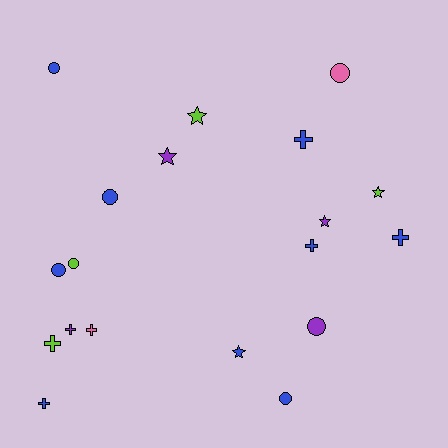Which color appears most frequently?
Blue, with 9 objects.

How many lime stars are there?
There are 2 lime stars.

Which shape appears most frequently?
Circle, with 7 objects.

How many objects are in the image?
There are 19 objects.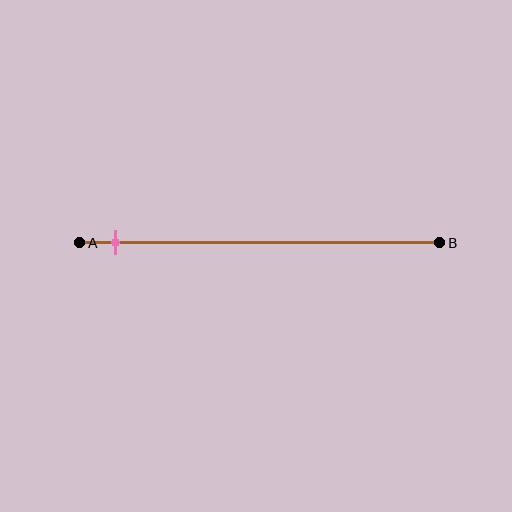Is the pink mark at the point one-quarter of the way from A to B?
No, the mark is at about 10% from A, not at the 25% one-quarter point.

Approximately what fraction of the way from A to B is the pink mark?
The pink mark is approximately 10% of the way from A to B.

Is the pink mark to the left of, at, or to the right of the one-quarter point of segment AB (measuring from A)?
The pink mark is to the left of the one-quarter point of segment AB.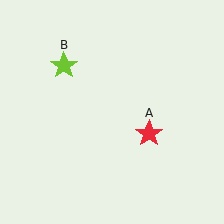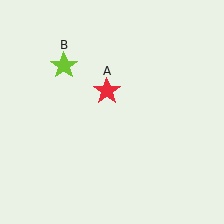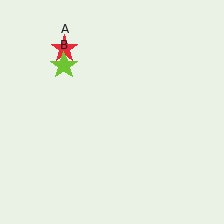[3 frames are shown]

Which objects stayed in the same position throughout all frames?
Lime star (object B) remained stationary.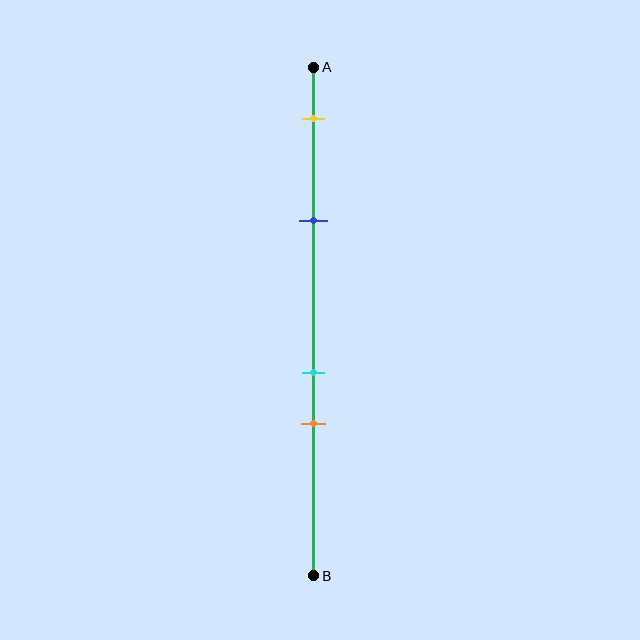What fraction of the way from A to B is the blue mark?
The blue mark is approximately 30% (0.3) of the way from A to B.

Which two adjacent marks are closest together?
The cyan and orange marks are the closest adjacent pair.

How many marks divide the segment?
There are 4 marks dividing the segment.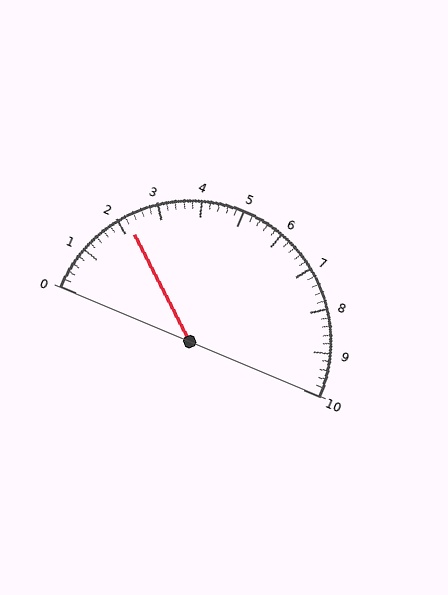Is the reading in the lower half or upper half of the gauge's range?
The reading is in the lower half of the range (0 to 10).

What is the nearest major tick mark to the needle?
The nearest major tick mark is 2.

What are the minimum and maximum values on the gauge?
The gauge ranges from 0 to 10.